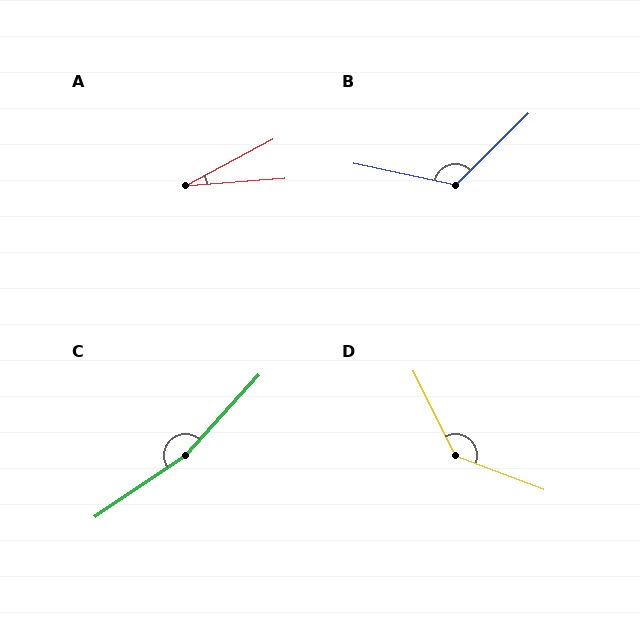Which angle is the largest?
C, at approximately 167 degrees.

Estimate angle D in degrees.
Approximately 137 degrees.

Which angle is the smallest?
A, at approximately 24 degrees.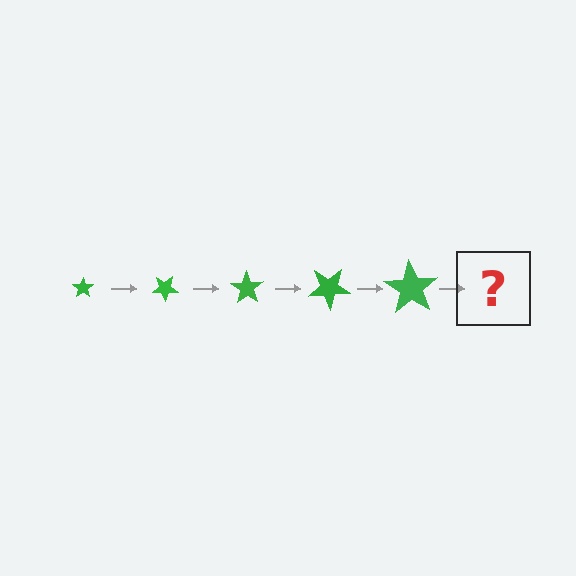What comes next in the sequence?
The next element should be a star, larger than the previous one and rotated 175 degrees from the start.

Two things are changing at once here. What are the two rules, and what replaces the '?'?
The two rules are that the star grows larger each step and it rotates 35 degrees each step. The '?' should be a star, larger than the previous one and rotated 175 degrees from the start.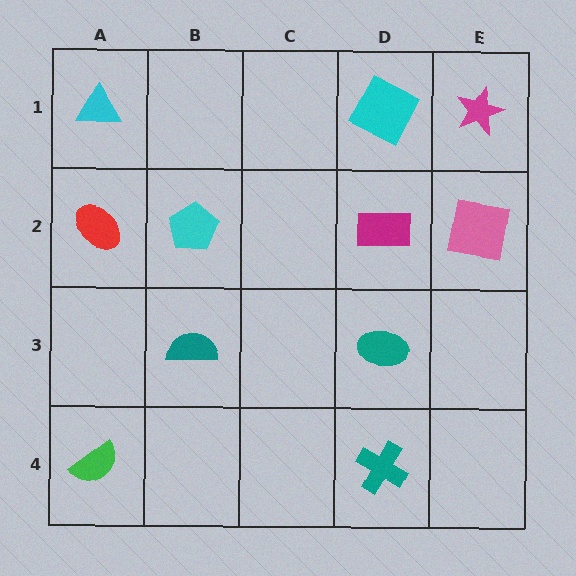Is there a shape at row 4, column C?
No, that cell is empty.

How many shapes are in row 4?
2 shapes.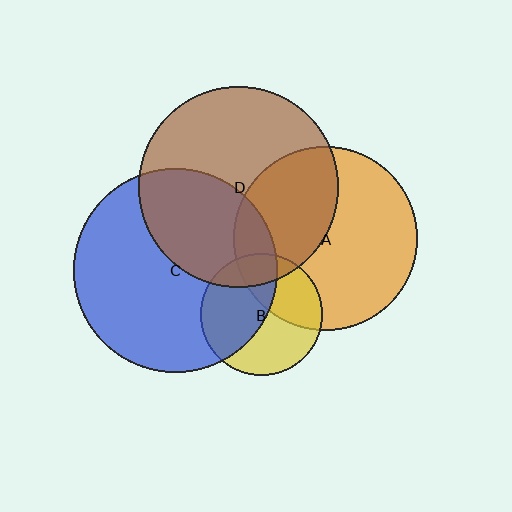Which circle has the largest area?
Circle C (blue).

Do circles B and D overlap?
Yes.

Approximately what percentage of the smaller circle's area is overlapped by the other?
Approximately 15%.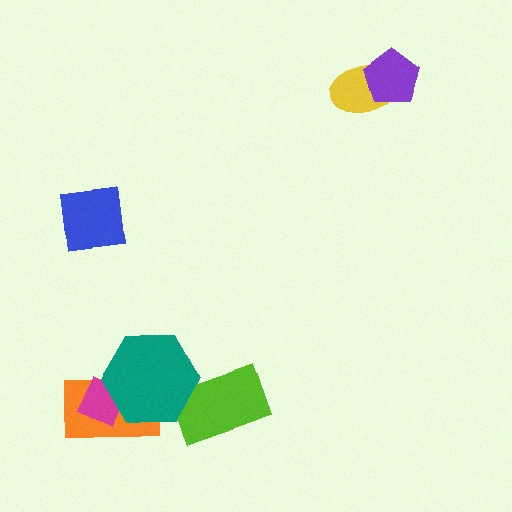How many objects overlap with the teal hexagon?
3 objects overlap with the teal hexagon.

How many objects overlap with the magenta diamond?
2 objects overlap with the magenta diamond.